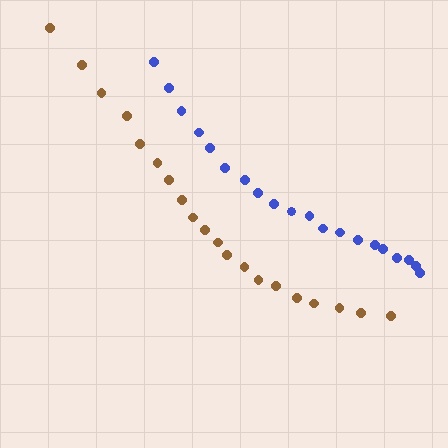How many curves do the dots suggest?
There are 2 distinct paths.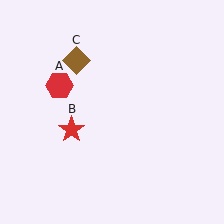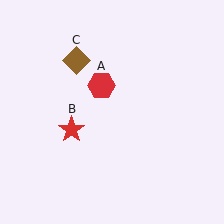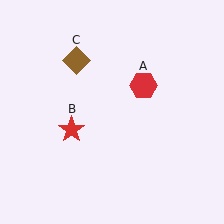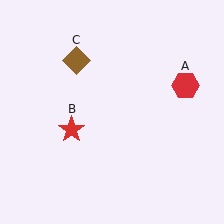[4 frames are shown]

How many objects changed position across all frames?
1 object changed position: red hexagon (object A).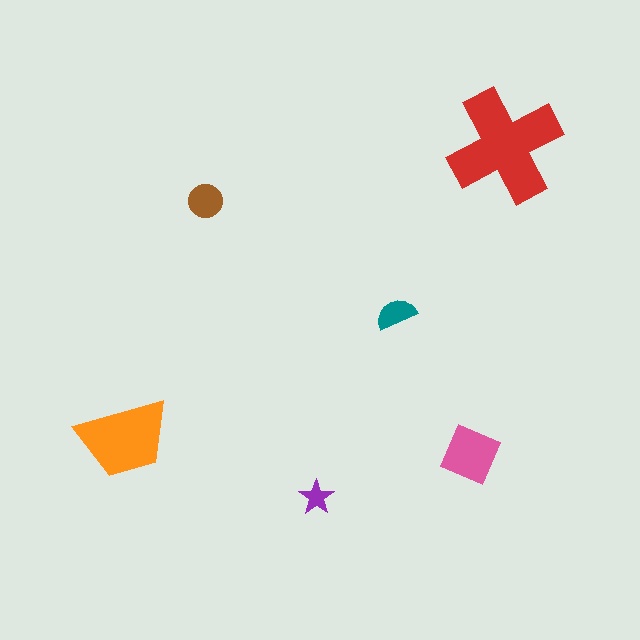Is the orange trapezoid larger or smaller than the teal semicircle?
Larger.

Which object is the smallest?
The purple star.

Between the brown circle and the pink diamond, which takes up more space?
The pink diamond.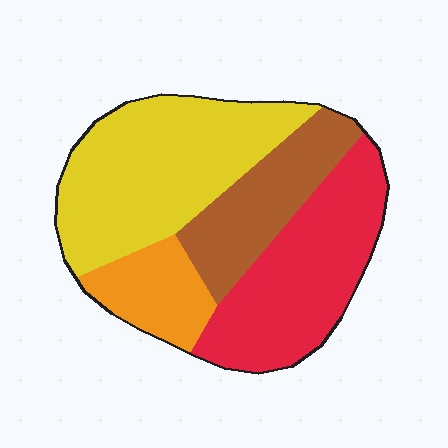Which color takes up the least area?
Orange, at roughly 15%.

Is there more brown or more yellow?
Yellow.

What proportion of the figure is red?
Red covers around 30% of the figure.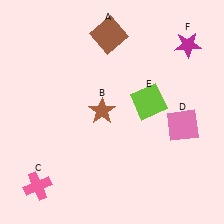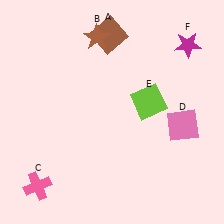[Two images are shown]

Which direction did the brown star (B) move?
The brown star (B) moved up.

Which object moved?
The brown star (B) moved up.